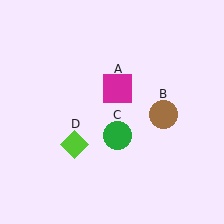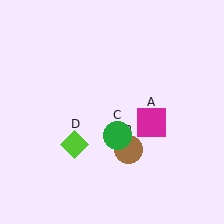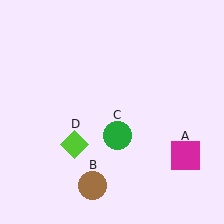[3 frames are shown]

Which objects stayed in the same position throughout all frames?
Green circle (object C) and lime diamond (object D) remained stationary.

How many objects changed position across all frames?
2 objects changed position: magenta square (object A), brown circle (object B).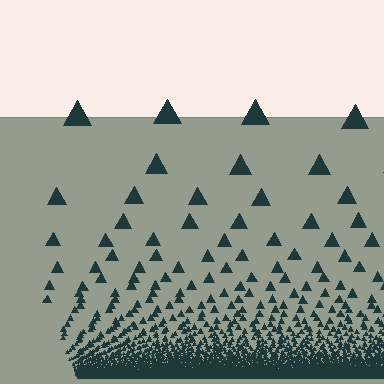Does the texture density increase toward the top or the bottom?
Density increases toward the bottom.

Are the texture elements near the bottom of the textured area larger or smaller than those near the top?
Smaller. The gradient is inverted — elements near the bottom are smaller and denser.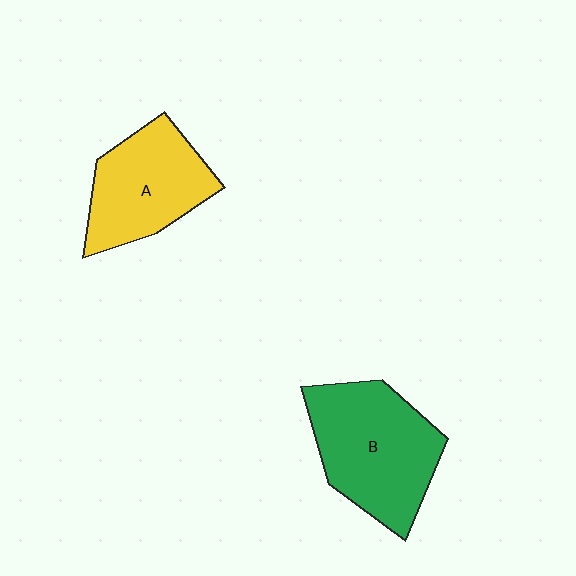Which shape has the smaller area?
Shape A (yellow).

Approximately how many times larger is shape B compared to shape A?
Approximately 1.2 times.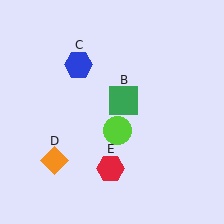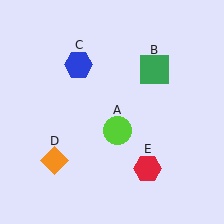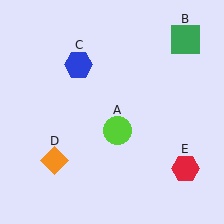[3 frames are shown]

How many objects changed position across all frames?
2 objects changed position: green square (object B), red hexagon (object E).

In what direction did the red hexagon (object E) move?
The red hexagon (object E) moved right.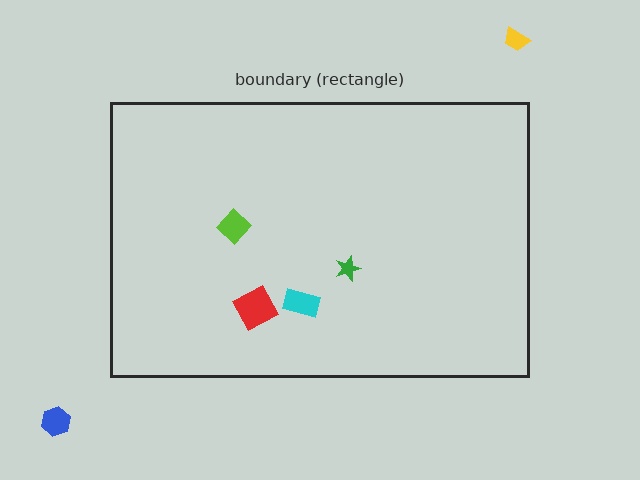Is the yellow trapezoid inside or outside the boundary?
Outside.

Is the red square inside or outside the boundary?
Inside.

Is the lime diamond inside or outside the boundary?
Inside.